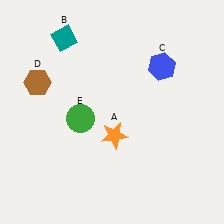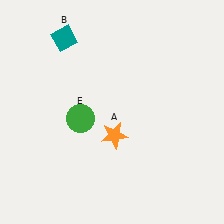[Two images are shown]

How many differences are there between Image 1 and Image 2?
There are 2 differences between the two images.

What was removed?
The brown hexagon (D), the blue hexagon (C) were removed in Image 2.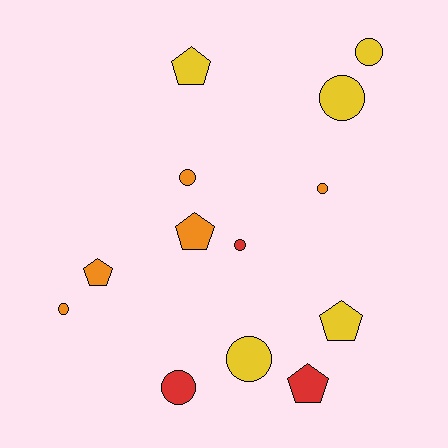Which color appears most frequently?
Orange, with 5 objects.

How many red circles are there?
There are 2 red circles.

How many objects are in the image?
There are 13 objects.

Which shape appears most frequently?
Circle, with 8 objects.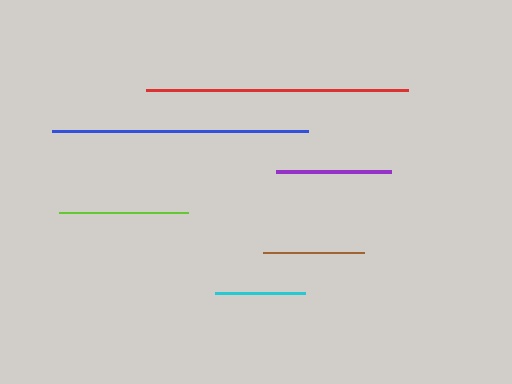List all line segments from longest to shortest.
From longest to shortest: red, blue, lime, purple, brown, cyan.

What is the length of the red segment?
The red segment is approximately 262 pixels long.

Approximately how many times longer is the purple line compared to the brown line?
The purple line is approximately 1.1 times the length of the brown line.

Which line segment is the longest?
The red line is the longest at approximately 262 pixels.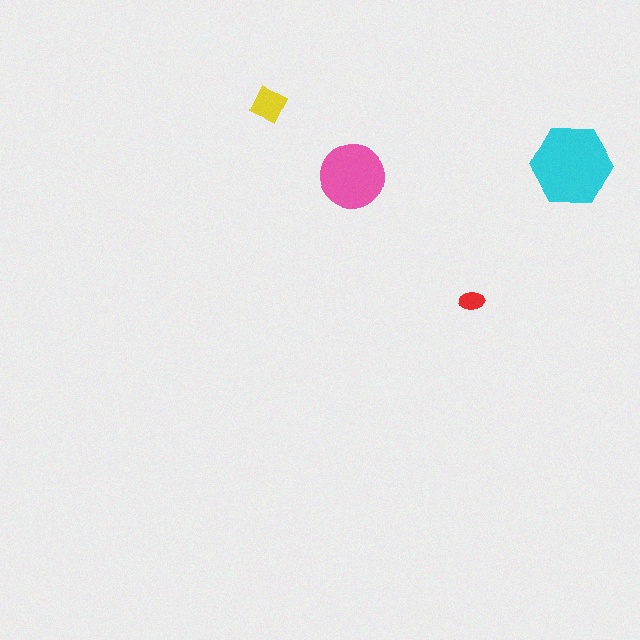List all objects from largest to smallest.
The cyan hexagon, the pink circle, the yellow diamond, the red ellipse.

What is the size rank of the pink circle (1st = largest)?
2nd.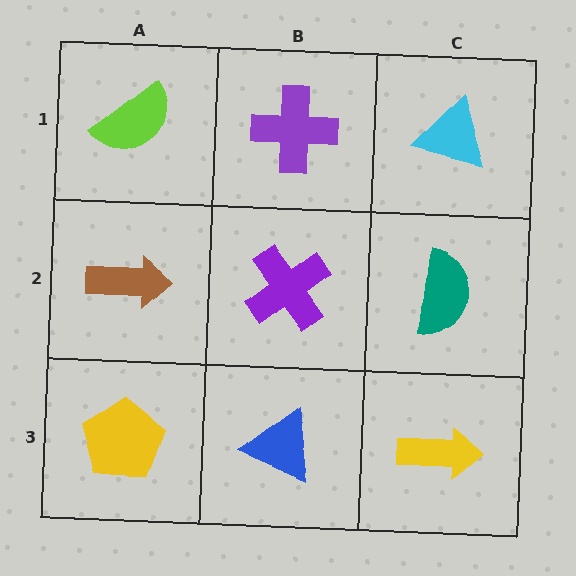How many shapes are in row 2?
3 shapes.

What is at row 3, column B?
A blue triangle.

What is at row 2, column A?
A brown arrow.